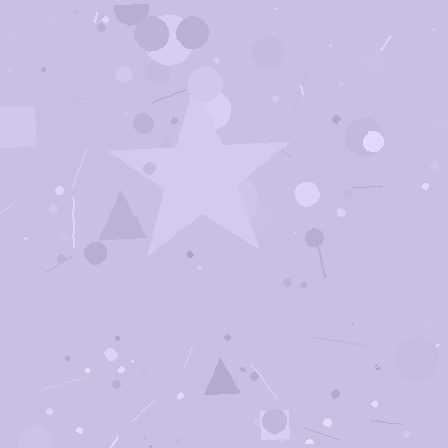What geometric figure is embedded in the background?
A star is embedded in the background.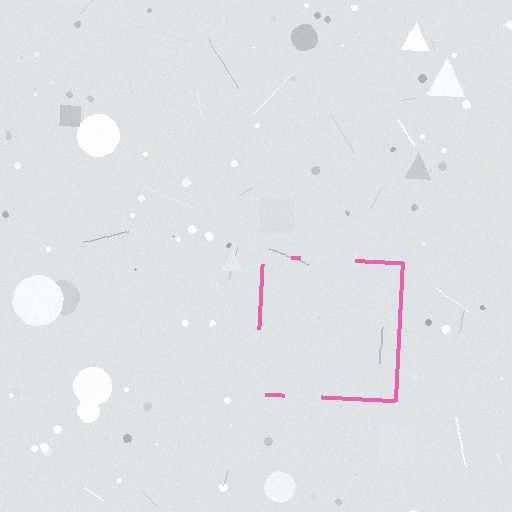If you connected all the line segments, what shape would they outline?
They would outline a square.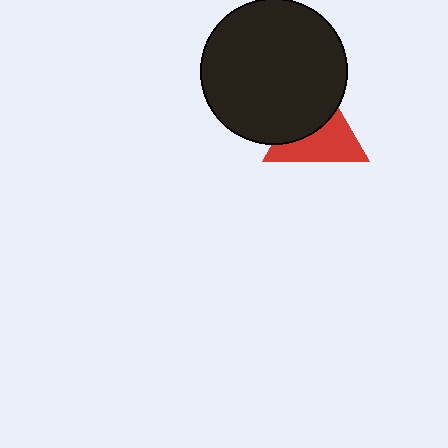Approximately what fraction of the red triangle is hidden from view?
Roughly 46% of the red triangle is hidden behind the black circle.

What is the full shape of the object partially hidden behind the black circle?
The partially hidden object is a red triangle.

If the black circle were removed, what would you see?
You would see the complete red triangle.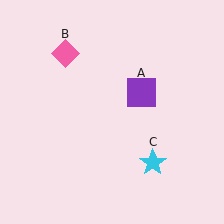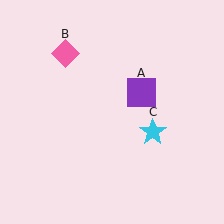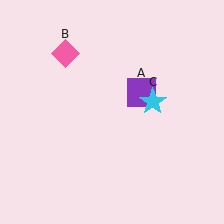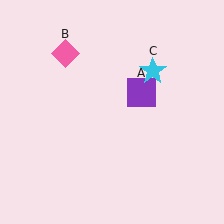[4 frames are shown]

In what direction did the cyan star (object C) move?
The cyan star (object C) moved up.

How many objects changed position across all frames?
1 object changed position: cyan star (object C).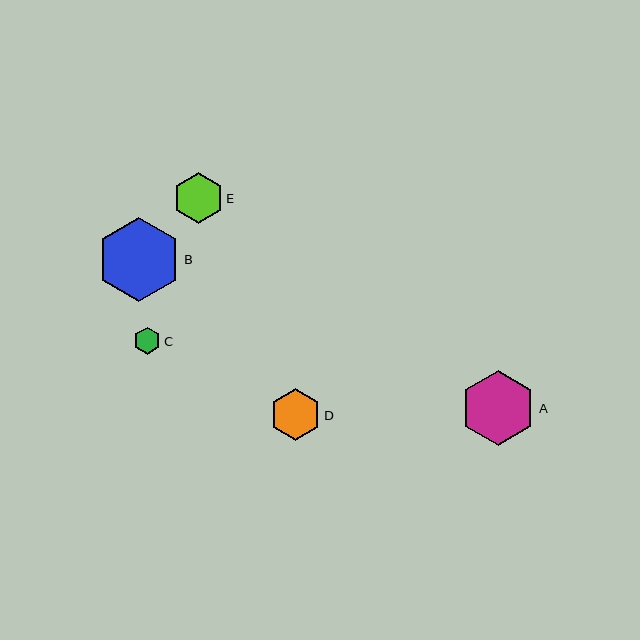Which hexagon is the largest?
Hexagon B is the largest with a size of approximately 85 pixels.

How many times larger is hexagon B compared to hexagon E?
Hexagon B is approximately 1.7 times the size of hexagon E.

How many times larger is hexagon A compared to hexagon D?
Hexagon A is approximately 1.5 times the size of hexagon D.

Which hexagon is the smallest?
Hexagon C is the smallest with a size of approximately 27 pixels.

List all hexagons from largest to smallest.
From largest to smallest: B, A, D, E, C.